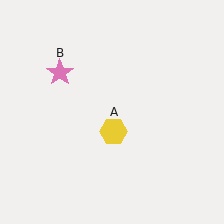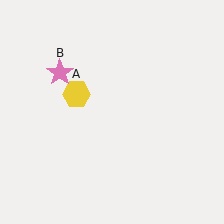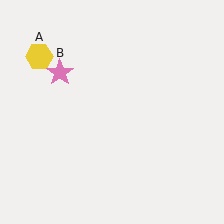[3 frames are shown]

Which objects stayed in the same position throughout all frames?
Pink star (object B) remained stationary.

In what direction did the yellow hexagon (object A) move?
The yellow hexagon (object A) moved up and to the left.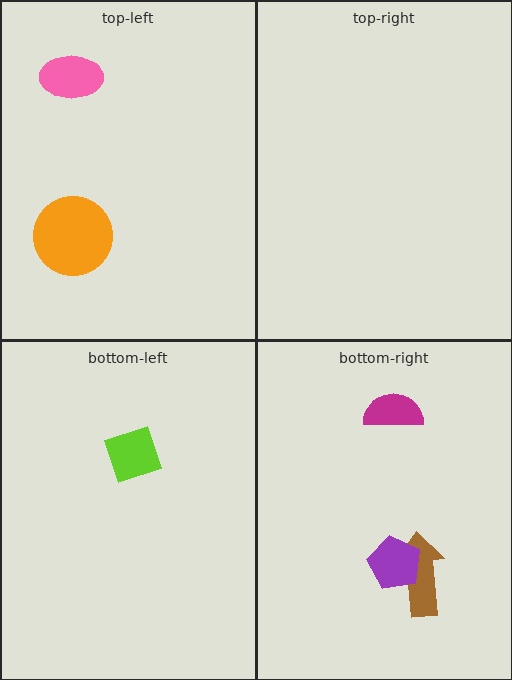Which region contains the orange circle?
The top-left region.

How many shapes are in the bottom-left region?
1.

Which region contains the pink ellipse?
The top-left region.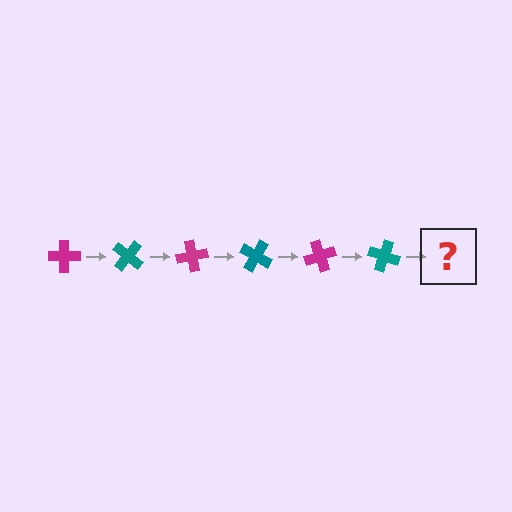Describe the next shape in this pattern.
It should be a magenta cross, rotated 240 degrees from the start.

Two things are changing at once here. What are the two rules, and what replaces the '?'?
The two rules are that it rotates 40 degrees each step and the color cycles through magenta and teal. The '?' should be a magenta cross, rotated 240 degrees from the start.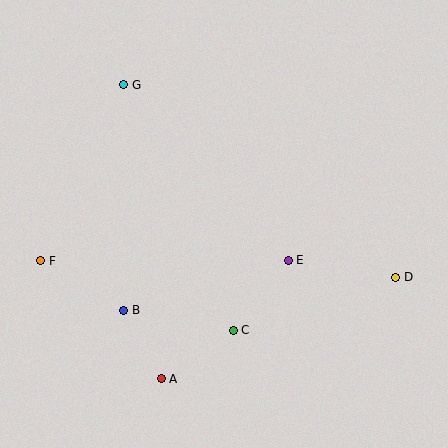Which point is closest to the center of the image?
Point E at (288, 260) is closest to the center.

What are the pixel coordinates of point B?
Point B is at (124, 310).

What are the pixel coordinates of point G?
Point G is at (124, 85).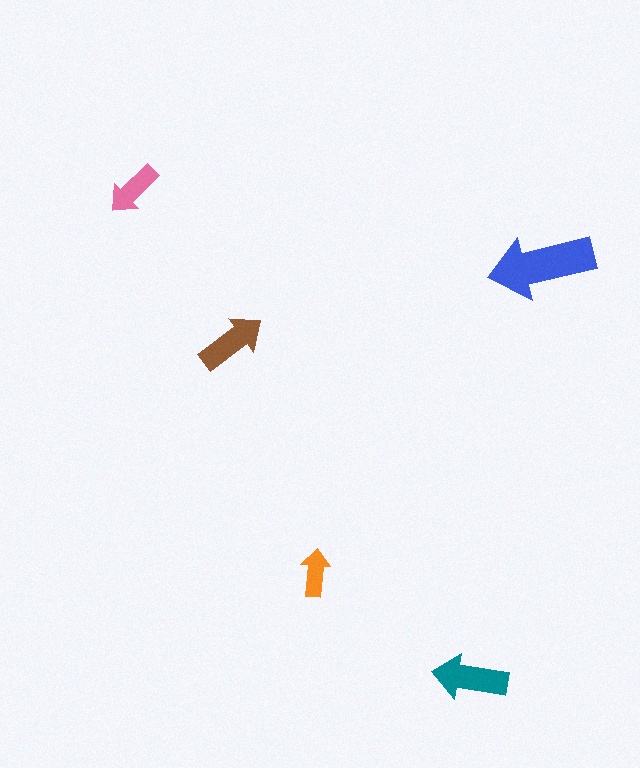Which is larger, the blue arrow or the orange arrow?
The blue one.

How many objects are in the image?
There are 5 objects in the image.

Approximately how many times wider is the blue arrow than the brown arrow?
About 1.5 times wider.